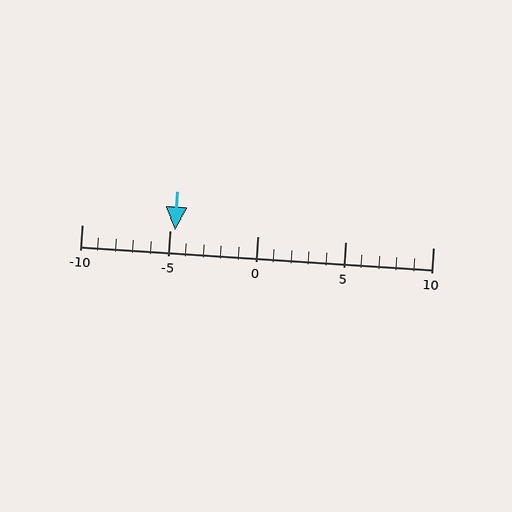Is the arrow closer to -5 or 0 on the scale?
The arrow is closer to -5.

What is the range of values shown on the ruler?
The ruler shows values from -10 to 10.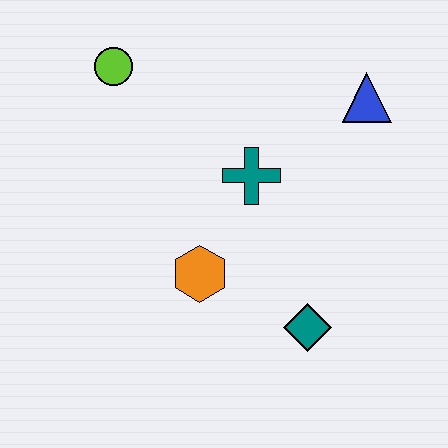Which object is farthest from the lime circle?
The teal diamond is farthest from the lime circle.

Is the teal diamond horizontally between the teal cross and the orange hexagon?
No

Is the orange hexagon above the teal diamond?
Yes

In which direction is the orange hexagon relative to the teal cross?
The orange hexagon is below the teal cross.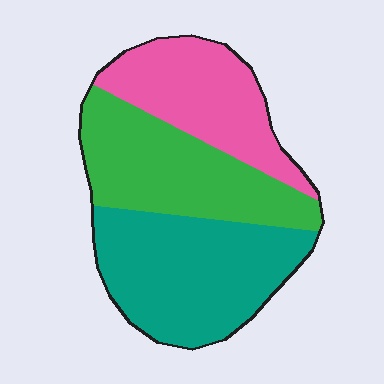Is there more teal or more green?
Teal.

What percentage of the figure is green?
Green covers 33% of the figure.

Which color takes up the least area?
Pink, at roughly 30%.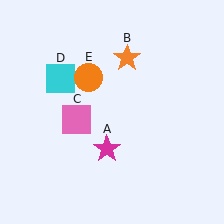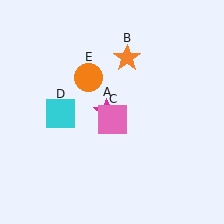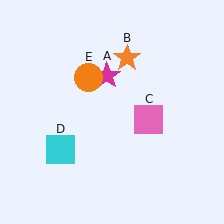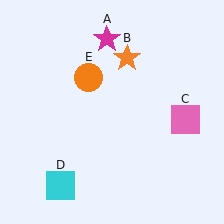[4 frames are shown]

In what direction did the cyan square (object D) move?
The cyan square (object D) moved down.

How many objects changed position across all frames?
3 objects changed position: magenta star (object A), pink square (object C), cyan square (object D).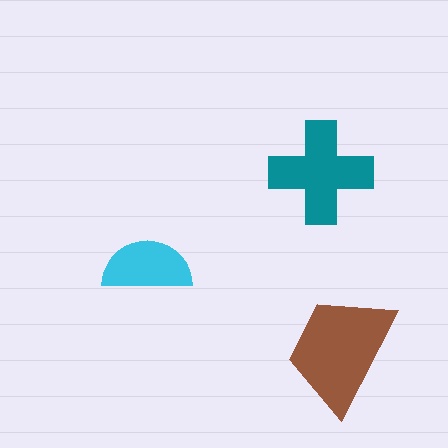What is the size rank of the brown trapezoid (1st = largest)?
1st.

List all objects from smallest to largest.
The cyan semicircle, the teal cross, the brown trapezoid.